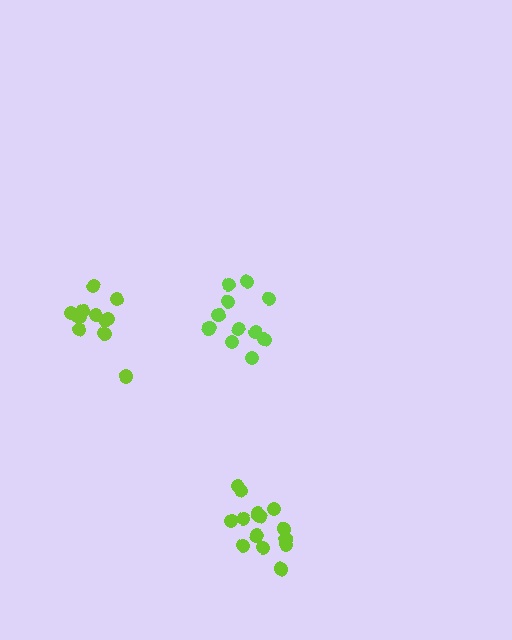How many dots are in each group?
Group 1: 12 dots, Group 2: 11 dots, Group 3: 15 dots (38 total).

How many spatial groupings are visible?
There are 3 spatial groupings.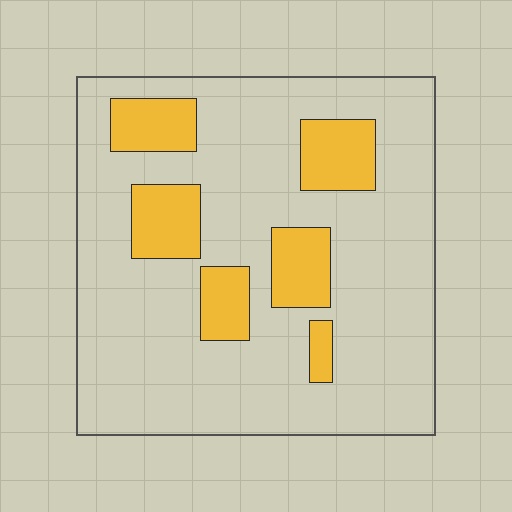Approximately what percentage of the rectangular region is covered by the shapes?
Approximately 20%.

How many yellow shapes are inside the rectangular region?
6.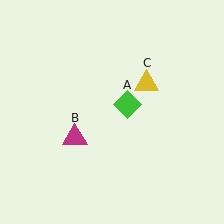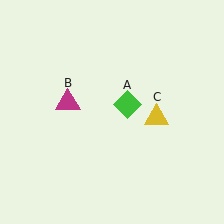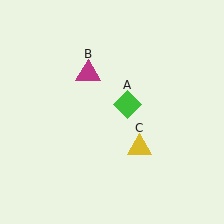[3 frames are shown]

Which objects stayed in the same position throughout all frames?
Green diamond (object A) remained stationary.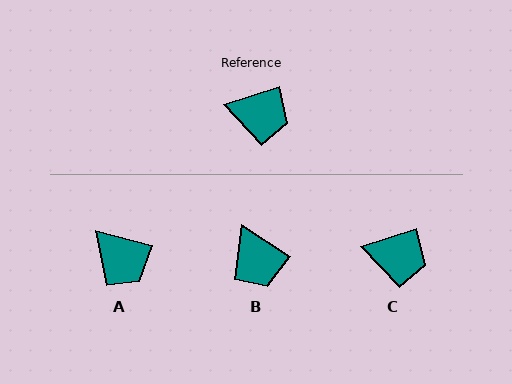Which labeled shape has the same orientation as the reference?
C.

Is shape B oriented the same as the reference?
No, it is off by about 50 degrees.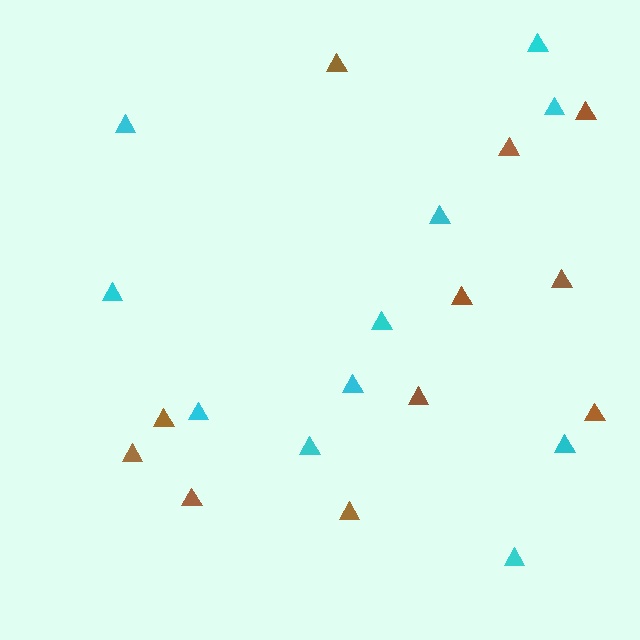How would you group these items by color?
There are 2 groups: one group of cyan triangles (11) and one group of brown triangles (11).